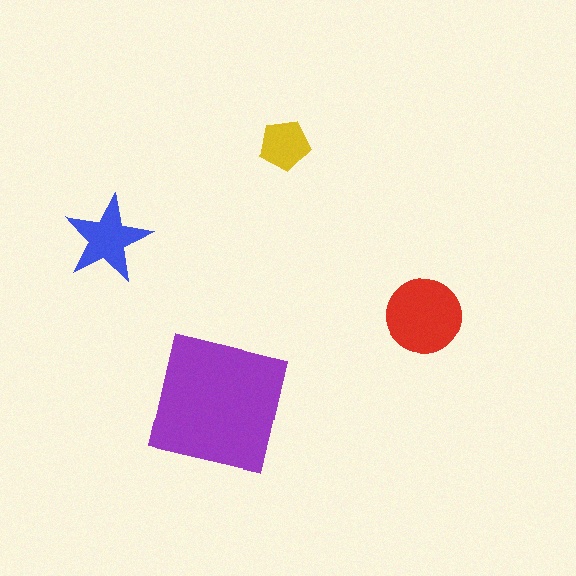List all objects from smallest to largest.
The yellow pentagon, the blue star, the red circle, the purple square.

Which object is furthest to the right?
The red circle is rightmost.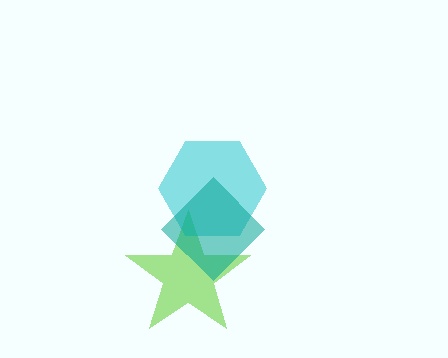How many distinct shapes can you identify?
There are 3 distinct shapes: a lime star, a cyan hexagon, a teal diamond.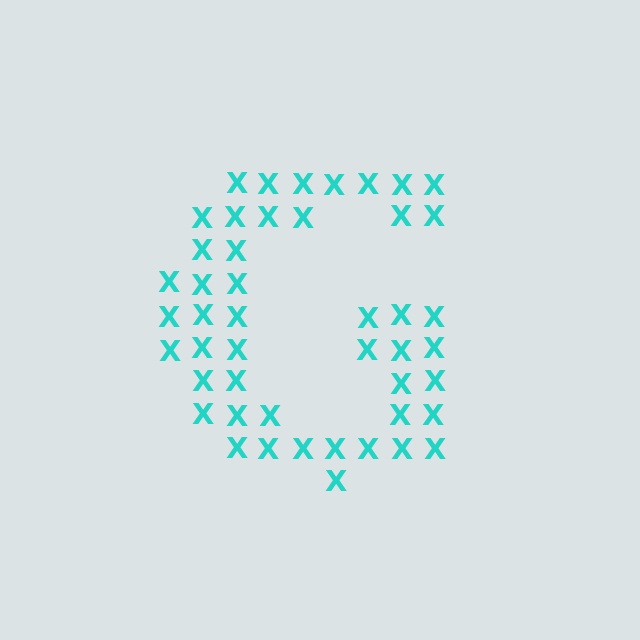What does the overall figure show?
The overall figure shows the letter G.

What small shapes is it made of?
It is made of small letter X's.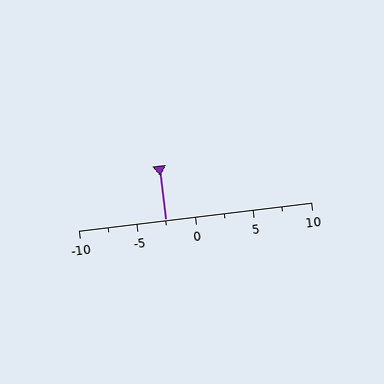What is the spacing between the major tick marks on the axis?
The major ticks are spaced 5 apart.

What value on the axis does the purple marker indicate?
The marker indicates approximately -2.5.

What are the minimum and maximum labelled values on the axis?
The axis runs from -10 to 10.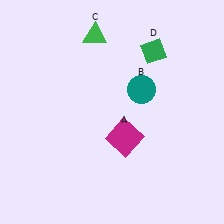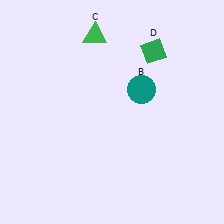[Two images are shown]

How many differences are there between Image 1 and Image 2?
There is 1 difference between the two images.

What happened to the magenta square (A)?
The magenta square (A) was removed in Image 2. It was in the bottom-right area of Image 1.